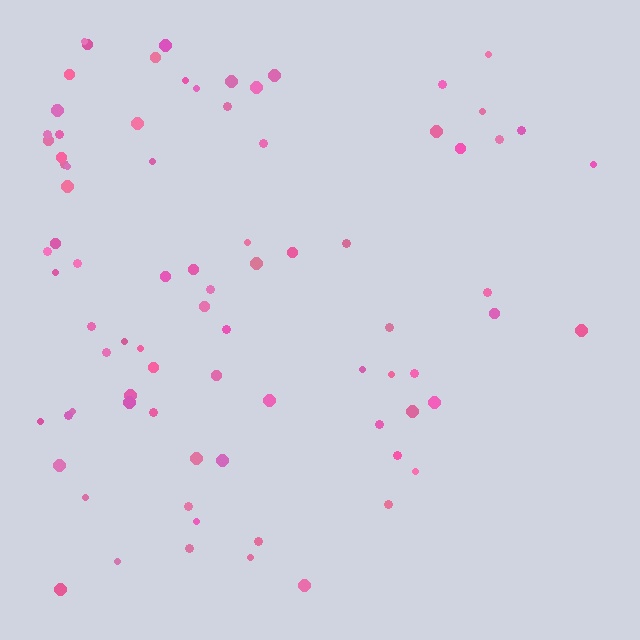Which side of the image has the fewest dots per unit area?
The right.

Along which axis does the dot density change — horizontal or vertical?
Horizontal.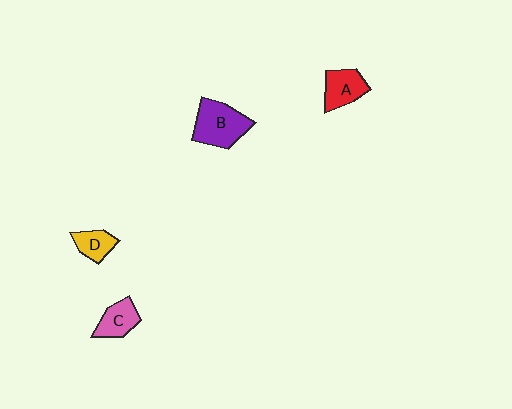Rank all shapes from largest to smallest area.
From largest to smallest: B (purple), A (red), C (pink), D (yellow).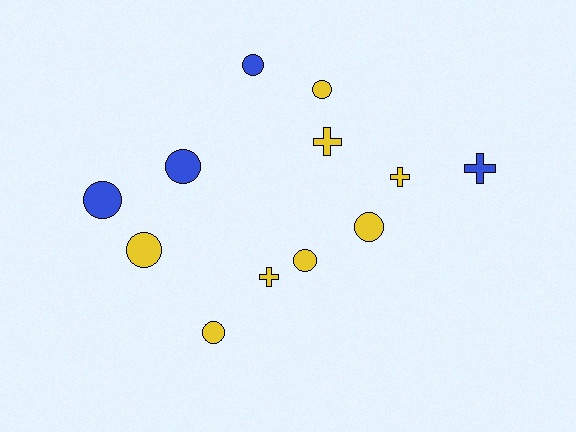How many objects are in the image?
There are 12 objects.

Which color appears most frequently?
Yellow, with 8 objects.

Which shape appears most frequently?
Circle, with 8 objects.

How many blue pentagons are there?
There are no blue pentagons.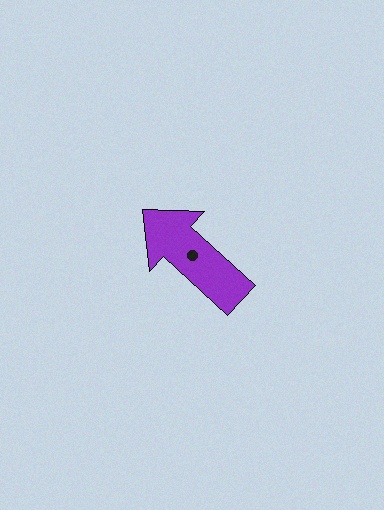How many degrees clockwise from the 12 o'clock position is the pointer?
Approximately 313 degrees.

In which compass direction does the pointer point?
Northwest.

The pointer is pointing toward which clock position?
Roughly 10 o'clock.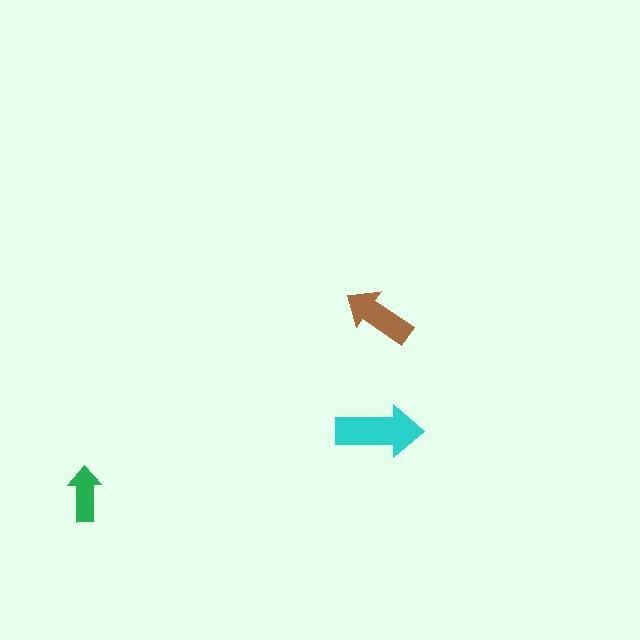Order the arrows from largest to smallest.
the cyan one, the brown one, the green one.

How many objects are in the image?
There are 3 objects in the image.